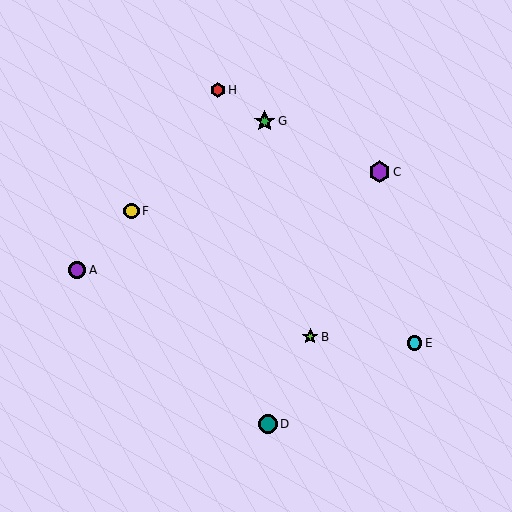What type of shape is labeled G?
Shape G is a green star.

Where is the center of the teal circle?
The center of the teal circle is at (268, 424).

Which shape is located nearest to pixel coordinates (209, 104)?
The red hexagon (labeled H) at (218, 90) is nearest to that location.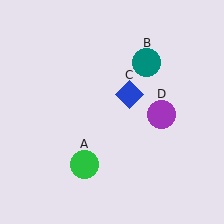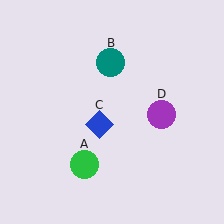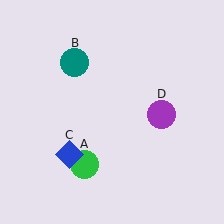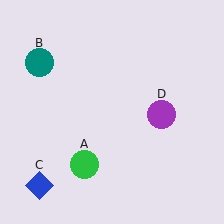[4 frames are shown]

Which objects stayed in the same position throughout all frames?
Green circle (object A) and purple circle (object D) remained stationary.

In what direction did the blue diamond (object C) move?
The blue diamond (object C) moved down and to the left.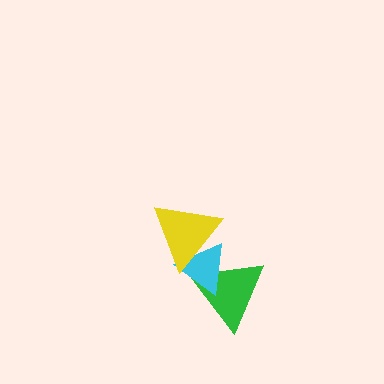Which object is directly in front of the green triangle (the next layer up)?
The cyan triangle is directly in front of the green triangle.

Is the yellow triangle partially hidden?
No, no other shape covers it.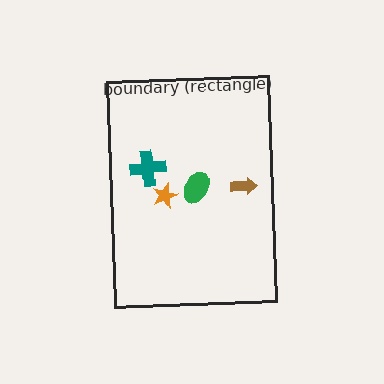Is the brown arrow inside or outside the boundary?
Inside.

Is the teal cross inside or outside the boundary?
Inside.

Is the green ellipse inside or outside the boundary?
Inside.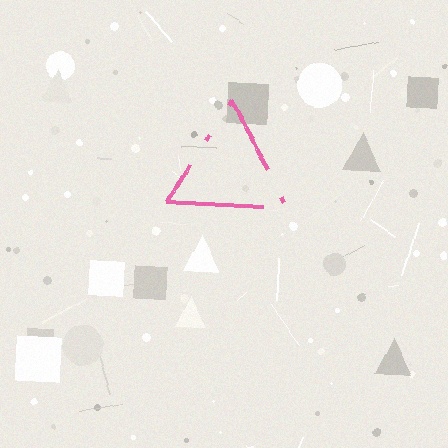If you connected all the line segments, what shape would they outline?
They would outline a triangle.